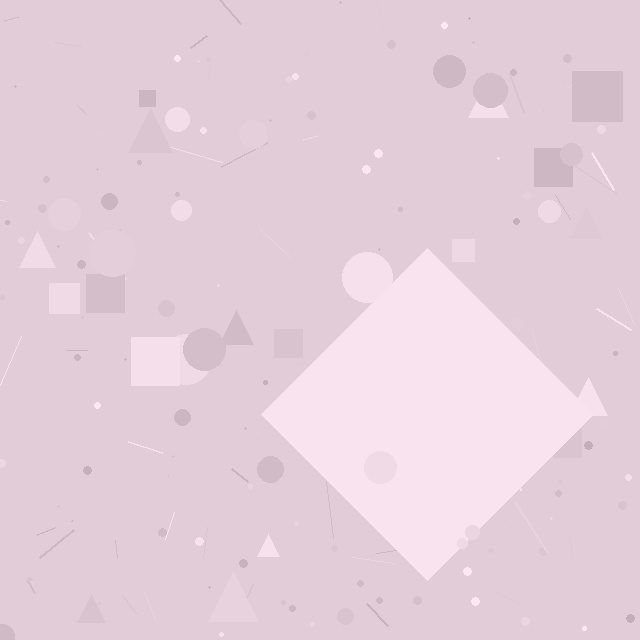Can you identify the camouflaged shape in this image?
The camouflaged shape is a diamond.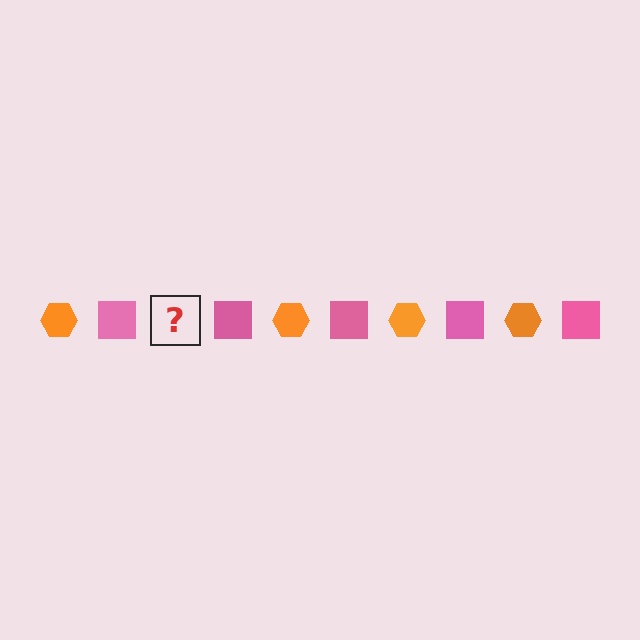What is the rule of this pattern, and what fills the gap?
The rule is that the pattern alternates between orange hexagon and pink square. The gap should be filled with an orange hexagon.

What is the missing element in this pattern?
The missing element is an orange hexagon.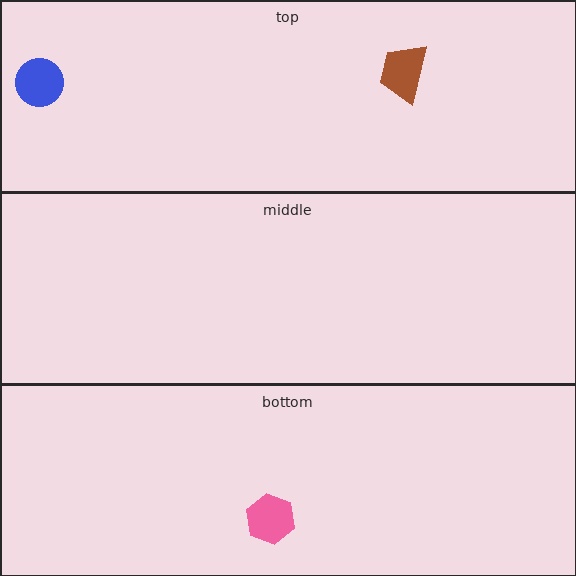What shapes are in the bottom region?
The pink hexagon.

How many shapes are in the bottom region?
1.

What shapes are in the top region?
The brown trapezoid, the blue circle.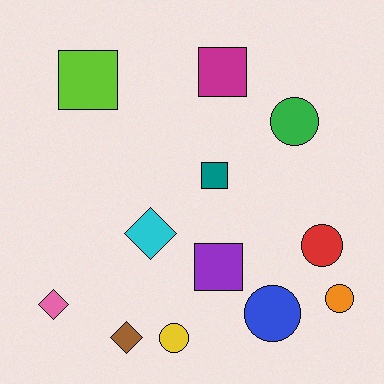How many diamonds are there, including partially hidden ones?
There are 3 diamonds.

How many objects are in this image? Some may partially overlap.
There are 12 objects.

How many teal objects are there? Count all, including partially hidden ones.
There is 1 teal object.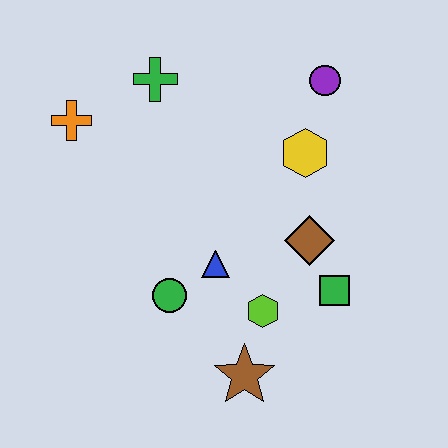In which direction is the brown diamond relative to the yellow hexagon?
The brown diamond is below the yellow hexagon.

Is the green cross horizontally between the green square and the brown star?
No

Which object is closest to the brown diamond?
The green square is closest to the brown diamond.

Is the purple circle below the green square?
No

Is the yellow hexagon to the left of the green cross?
No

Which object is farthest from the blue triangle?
The purple circle is farthest from the blue triangle.